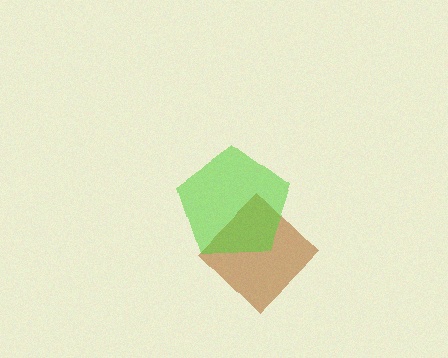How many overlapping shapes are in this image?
There are 2 overlapping shapes in the image.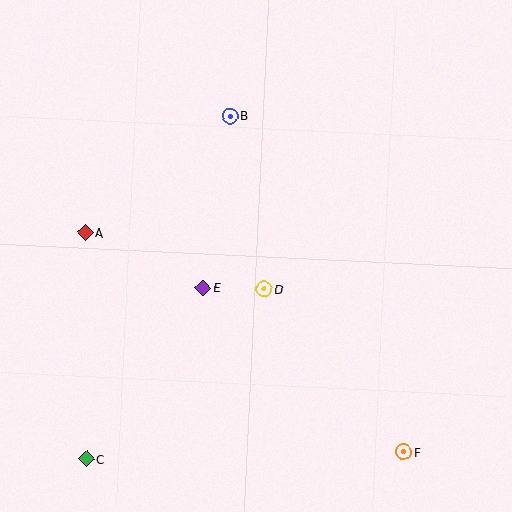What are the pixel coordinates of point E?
Point E is at (203, 288).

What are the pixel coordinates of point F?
Point F is at (404, 452).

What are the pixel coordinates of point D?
Point D is at (264, 289).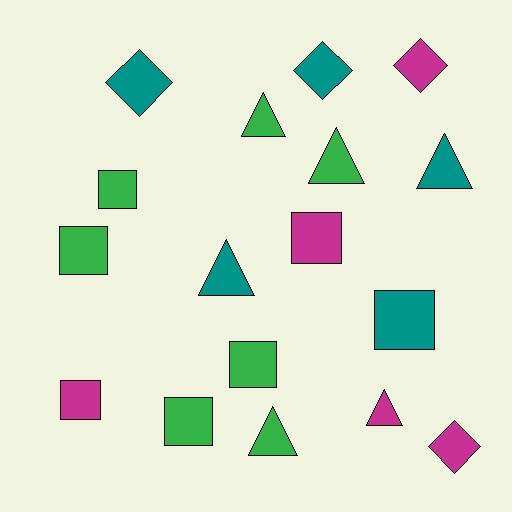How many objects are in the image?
There are 17 objects.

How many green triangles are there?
There are 3 green triangles.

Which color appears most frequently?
Green, with 7 objects.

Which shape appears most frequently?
Square, with 7 objects.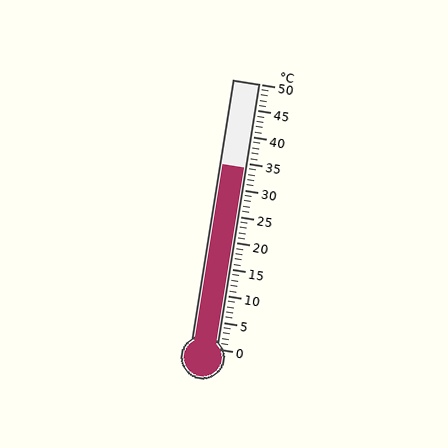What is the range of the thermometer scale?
The thermometer scale ranges from 0°C to 50°C.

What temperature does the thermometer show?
The thermometer shows approximately 34°C.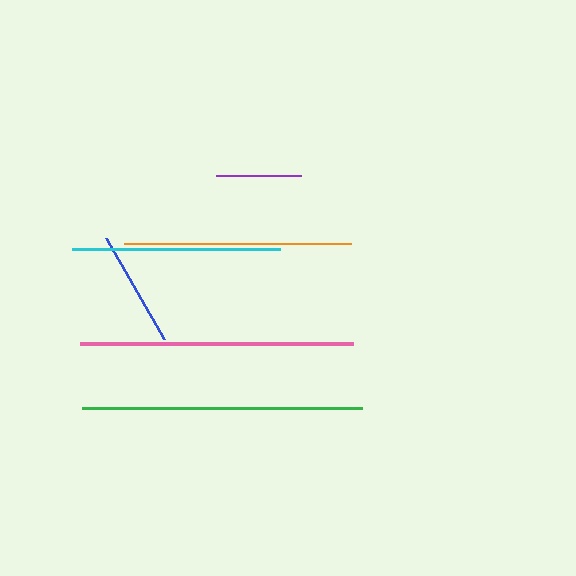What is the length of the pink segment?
The pink segment is approximately 273 pixels long.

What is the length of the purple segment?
The purple segment is approximately 86 pixels long.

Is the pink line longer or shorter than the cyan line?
The pink line is longer than the cyan line.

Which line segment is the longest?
The green line is the longest at approximately 280 pixels.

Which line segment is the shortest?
The purple line is the shortest at approximately 86 pixels.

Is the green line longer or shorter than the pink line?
The green line is longer than the pink line.